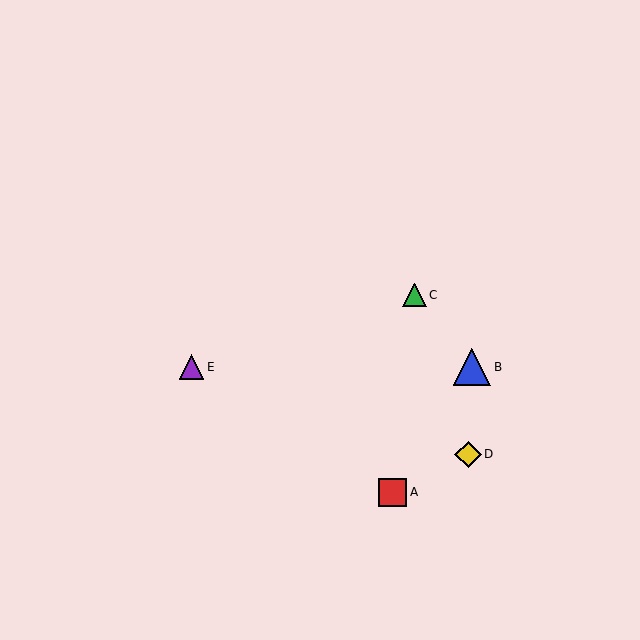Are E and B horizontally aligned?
Yes, both are at y≈367.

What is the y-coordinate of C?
Object C is at y≈295.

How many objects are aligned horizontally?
2 objects (B, E) are aligned horizontally.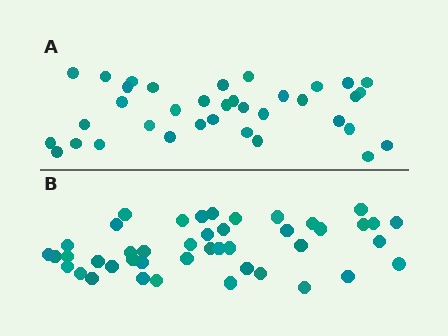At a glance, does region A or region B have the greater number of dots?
Region B (the bottom region) has more dots.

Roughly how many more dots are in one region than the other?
Region B has roughly 8 or so more dots than region A.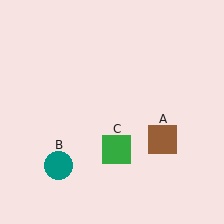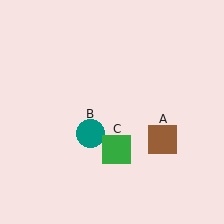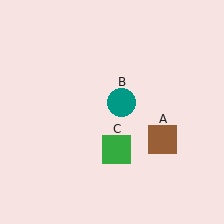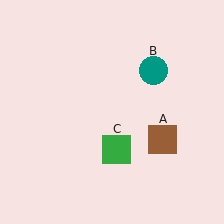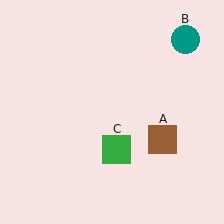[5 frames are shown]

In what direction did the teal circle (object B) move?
The teal circle (object B) moved up and to the right.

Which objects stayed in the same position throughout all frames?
Brown square (object A) and green square (object C) remained stationary.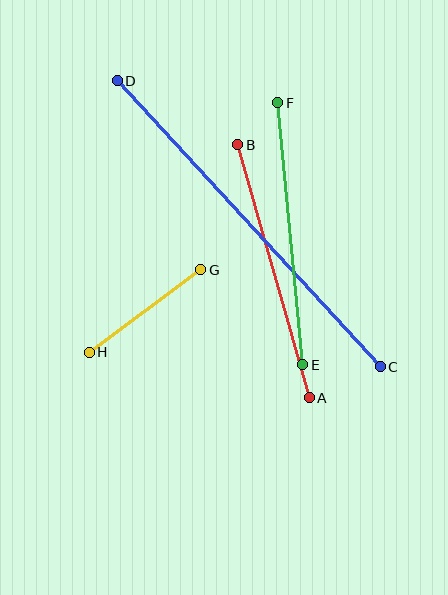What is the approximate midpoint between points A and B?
The midpoint is at approximately (274, 271) pixels.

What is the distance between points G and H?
The distance is approximately 138 pixels.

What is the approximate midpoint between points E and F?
The midpoint is at approximately (290, 234) pixels.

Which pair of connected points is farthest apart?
Points C and D are farthest apart.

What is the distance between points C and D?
The distance is approximately 388 pixels.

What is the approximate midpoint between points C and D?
The midpoint is at approximately (249, 224) pixels.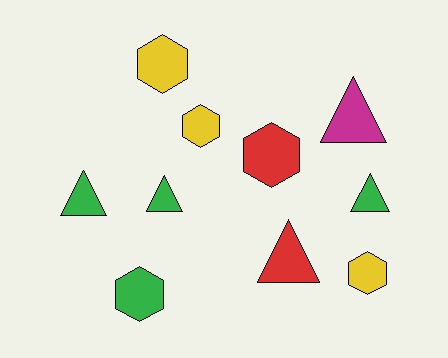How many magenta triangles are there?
There is 1 magenta triangle.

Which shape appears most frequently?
Triangle, with 5 objects.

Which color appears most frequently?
Green, with 4 objects.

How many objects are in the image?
There are 10 objects.